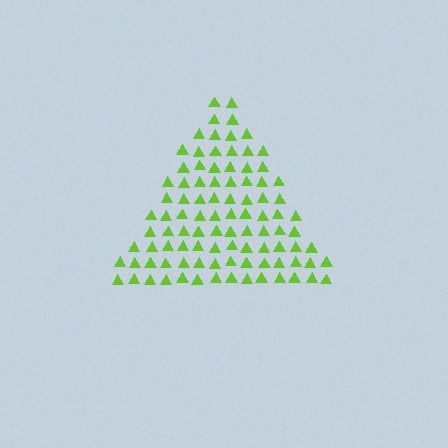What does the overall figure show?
The overall figure shows a triangle.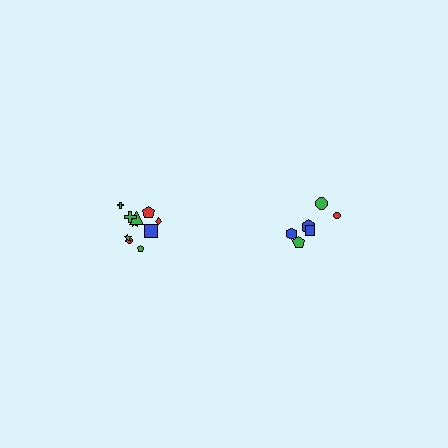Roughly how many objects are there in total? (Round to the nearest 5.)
Roughly 15 objects in total.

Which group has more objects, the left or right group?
The left group.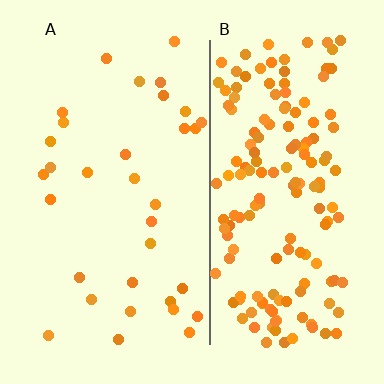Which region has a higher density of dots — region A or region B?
B (the right).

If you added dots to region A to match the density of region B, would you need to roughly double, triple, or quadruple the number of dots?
Approximately quadruple.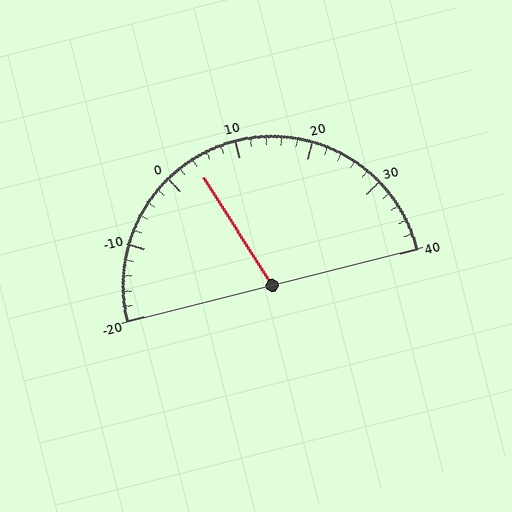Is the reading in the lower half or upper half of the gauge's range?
The reading is in the lower half of the range (-20 to 40).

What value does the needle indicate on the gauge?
The needle indicates approximately 4.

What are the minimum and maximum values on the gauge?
The gauge ranges from -20 to 40.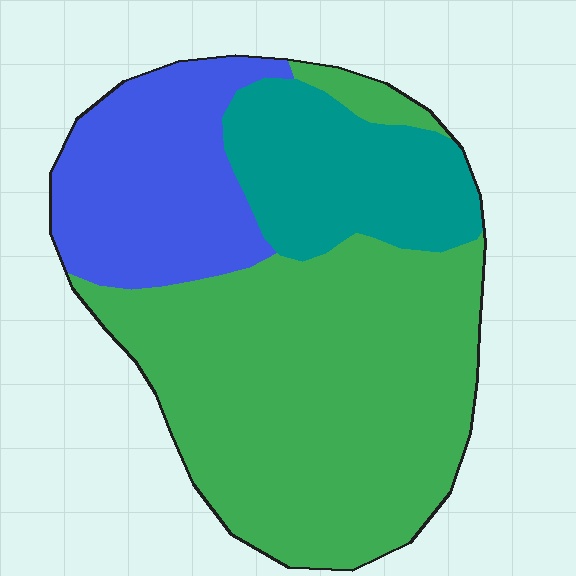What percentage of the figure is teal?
Teal covers 20% of the figure.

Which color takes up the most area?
Green, at roughly 55%.